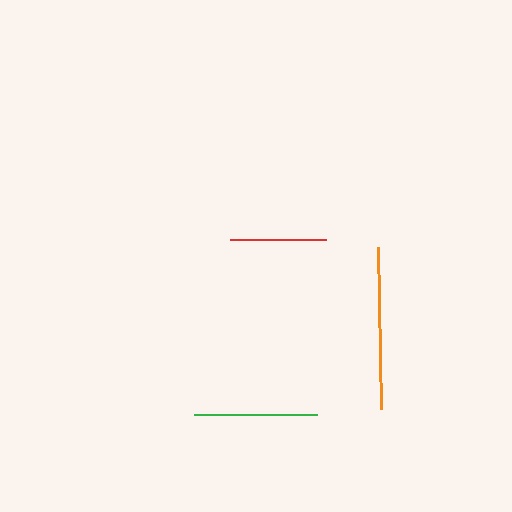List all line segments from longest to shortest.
From longest to shortest: orange, green, red.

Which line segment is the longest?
The orange line is the longest at approximately 162 pixels.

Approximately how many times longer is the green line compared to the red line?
The green line is approximately 1.3 times the length of the red line.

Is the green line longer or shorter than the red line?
The green line is longer than the red line.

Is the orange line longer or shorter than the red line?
The orange line is longer than the red line.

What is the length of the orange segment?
The orange segment is approximately 162 pixels long.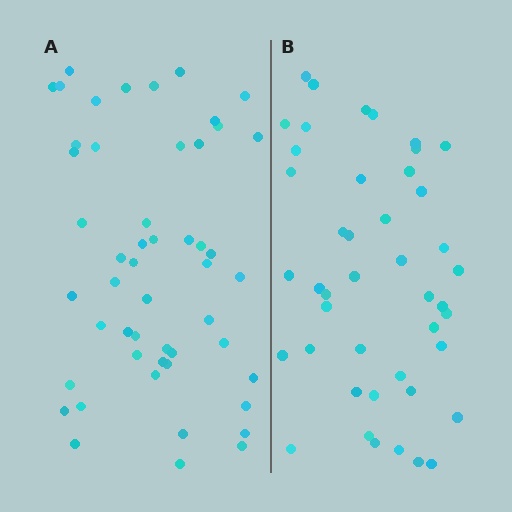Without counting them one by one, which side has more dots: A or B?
Region A (the left region) has more dots.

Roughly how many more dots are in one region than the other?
Region A has roughly 8 or so more dots than region B.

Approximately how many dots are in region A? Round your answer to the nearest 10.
About 50 dots. (The exact count is 51, which rounds to 50.)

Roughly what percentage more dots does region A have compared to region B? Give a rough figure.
About 15% more.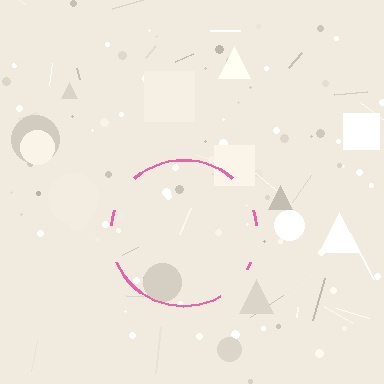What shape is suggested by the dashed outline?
The dashed outline suggests a circle.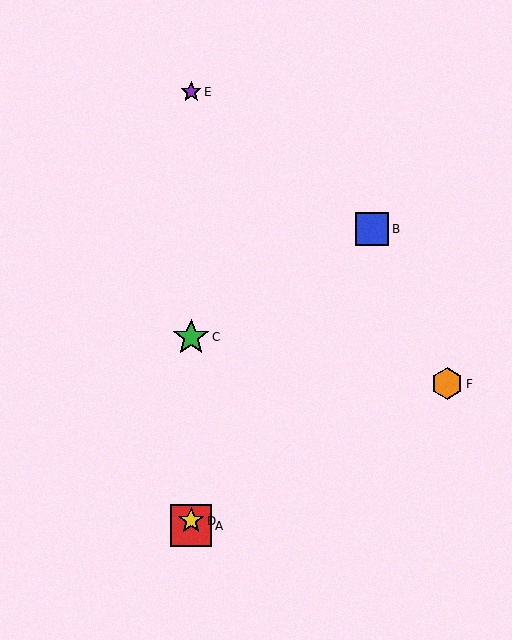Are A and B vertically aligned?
No, A is at x≈191 and B is at x≈372.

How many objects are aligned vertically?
4 objects (A, C, D, E) are aligned vertically.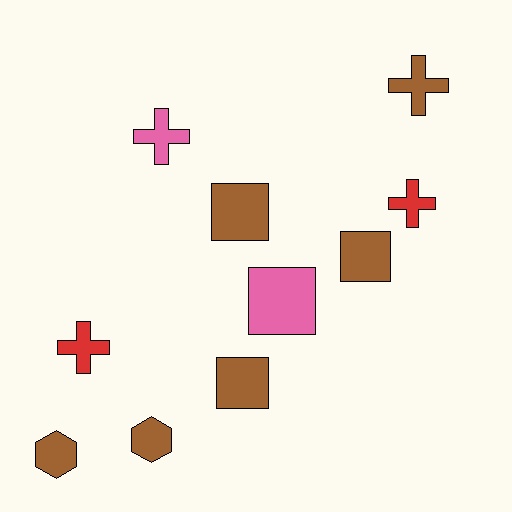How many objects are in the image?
There are 10 objects.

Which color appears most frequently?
Brown, with 6 objects.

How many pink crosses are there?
There is 1 pink cross.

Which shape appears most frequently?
Cross, with 4 objects.